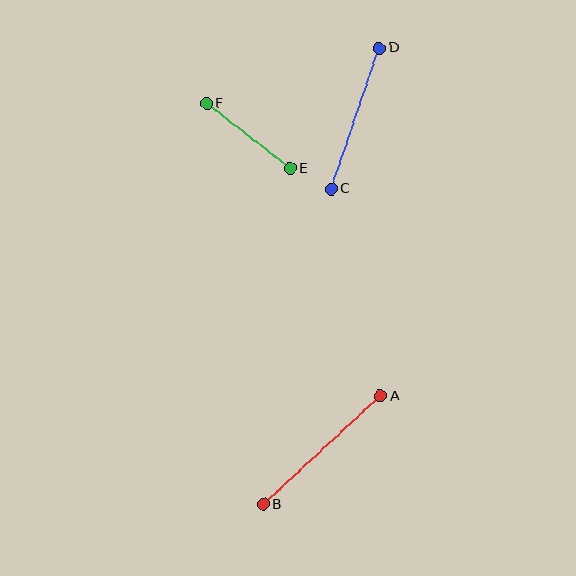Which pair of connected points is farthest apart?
Points A and B are farthest apart.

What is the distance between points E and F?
The distance is approximately 106 pixels.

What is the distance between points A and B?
The distance is approximately 159 pixels.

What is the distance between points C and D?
The distance is approximately 149 pixels.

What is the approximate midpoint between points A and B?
The midpoint is at approximately (322, 450) pixels.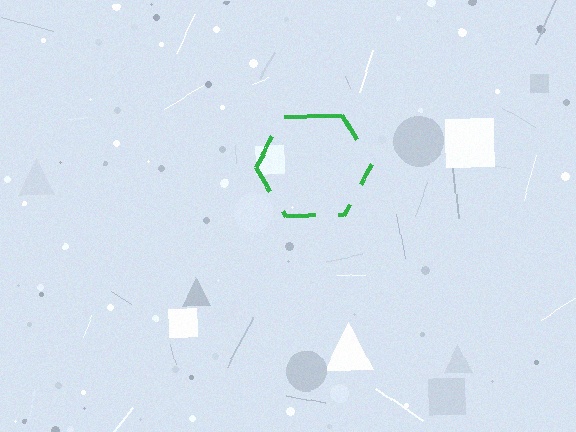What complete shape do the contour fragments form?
The contour fragments form a hexagon.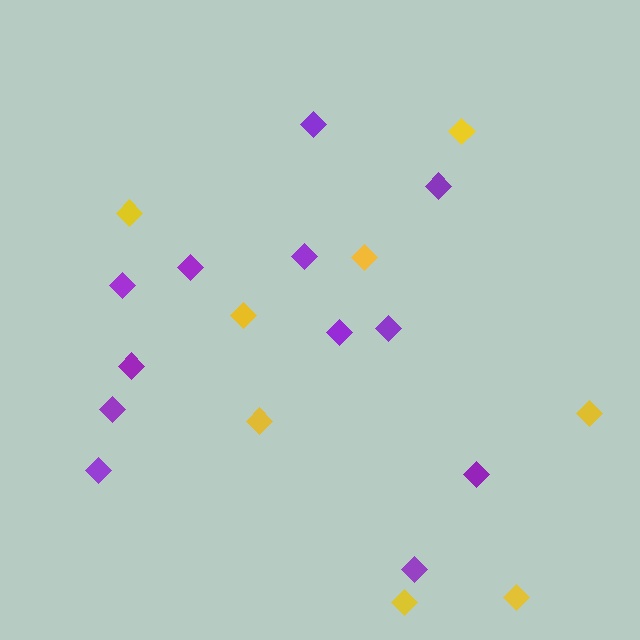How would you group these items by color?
There are 2 groups: one group of yellow diamonds (8) and one group of purple diamonds (12).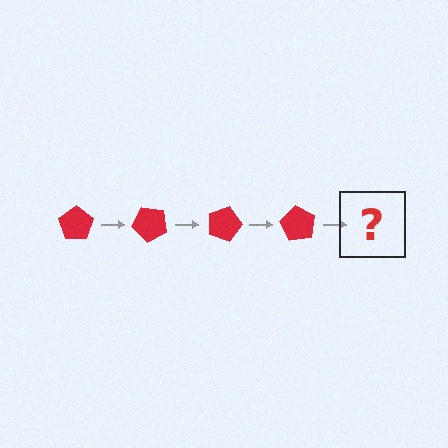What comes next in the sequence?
The next element should be a red pentagon rotated 180 degrees.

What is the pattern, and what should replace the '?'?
The pattern is that the pentagon rotates 45 degrees each step. The '?' should be a red pentagon rotated 180 degrees.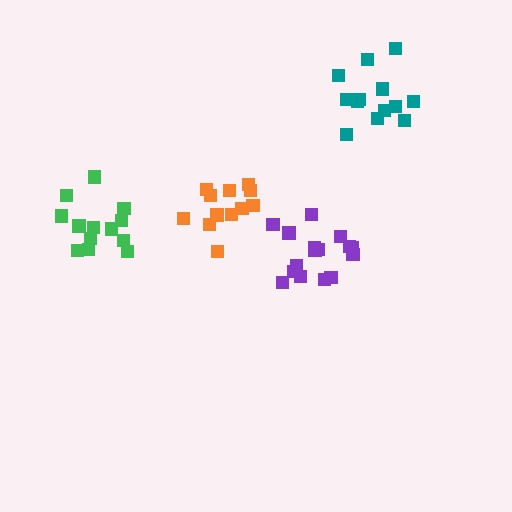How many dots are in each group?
Group 1: 12 dots, Group 2: 13 dots, Group 3: 16 dots, Group 4: 13 dots (54 total).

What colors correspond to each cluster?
The clusters are colored: orange, teal, purple, green.